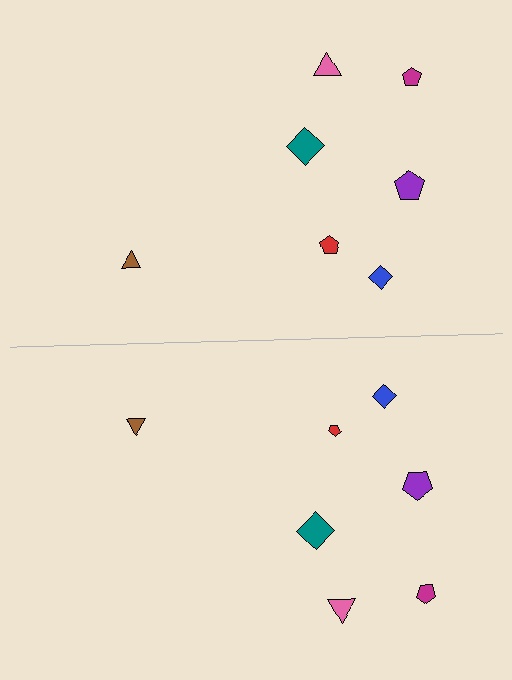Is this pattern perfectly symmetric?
No, the pattern is not perfectly symmetric. The red pentagon on the bottom side has a different size than its mirror counterpart.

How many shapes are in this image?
There are 14 shapes in this image.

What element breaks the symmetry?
The red pentagon on the bottom side has a different size than its mirror counterpart.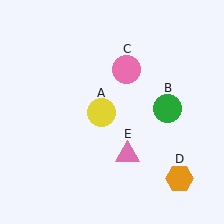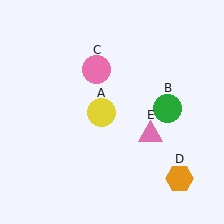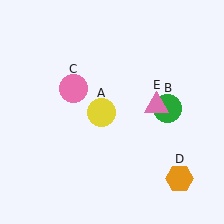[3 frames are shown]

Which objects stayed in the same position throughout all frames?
Yellow circle (object A) and green circle (object B) and orange hexagon (object D) remained stationary.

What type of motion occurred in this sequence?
The pink circle (object C), pink triangle (object E) rotated counterclockwise around the center of the scene.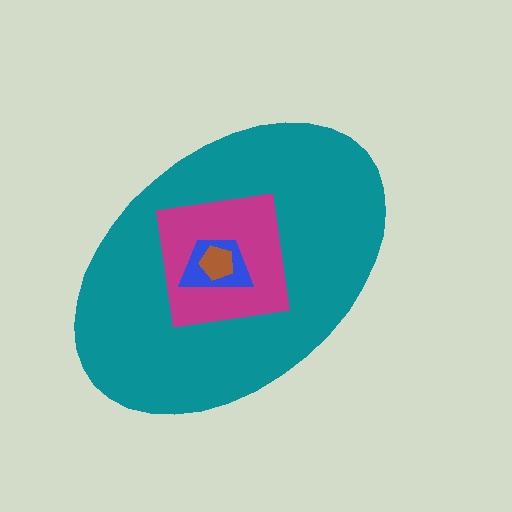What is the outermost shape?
The teal ellipse.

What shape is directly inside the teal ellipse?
The magenta square.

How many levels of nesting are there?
4.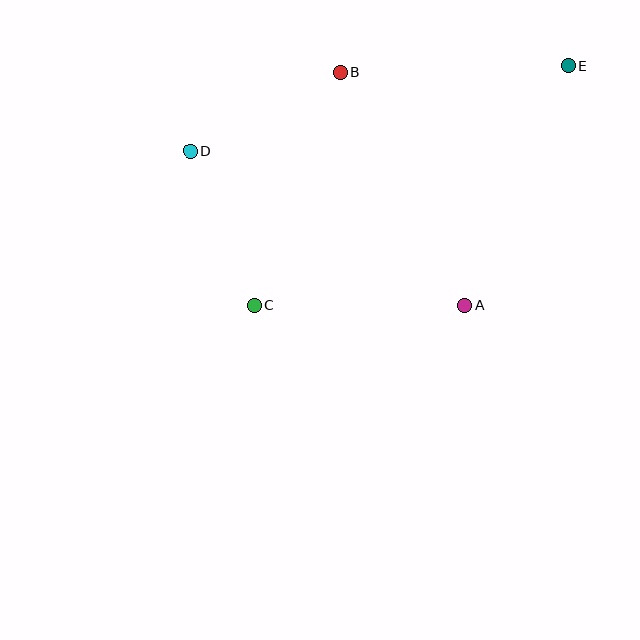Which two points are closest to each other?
Points C and D are closest to each other.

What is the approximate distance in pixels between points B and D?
The distance between B and D is approximately 169 pixels.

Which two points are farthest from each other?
Points C and E are farthest from each other.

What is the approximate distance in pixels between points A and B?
The distance between A and B is approximately 264 pixels.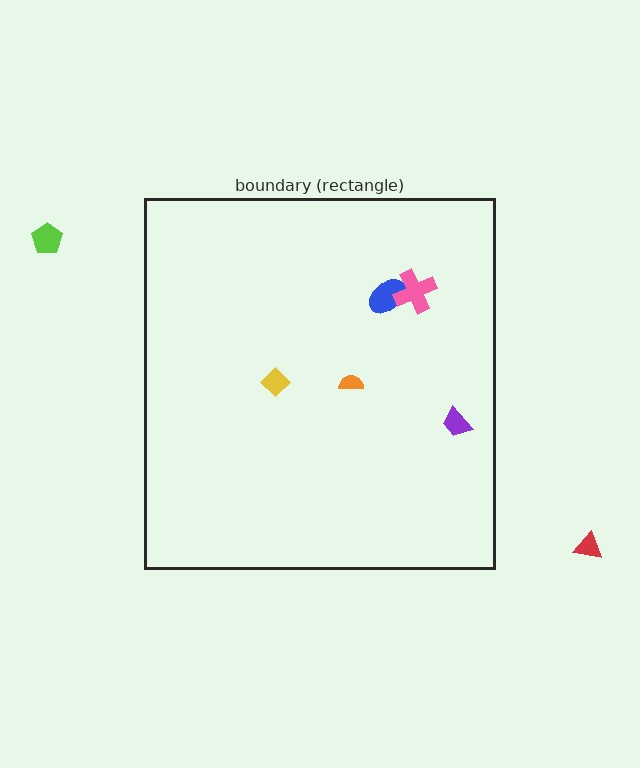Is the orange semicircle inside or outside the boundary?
Inside.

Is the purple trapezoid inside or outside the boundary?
Inside.